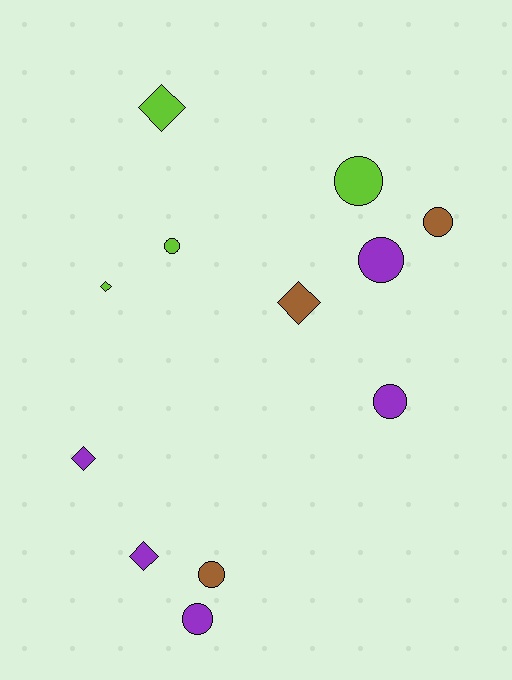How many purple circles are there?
There are 3 purple circles.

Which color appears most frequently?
Purple, with 5 objects.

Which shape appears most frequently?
Circle, with 7 objects.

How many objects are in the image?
There are 12 objects.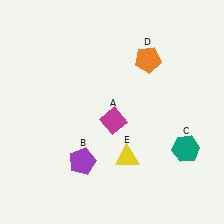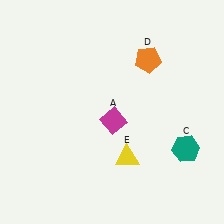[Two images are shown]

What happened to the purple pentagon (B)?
The purple pentagon (B) was removed in Image 2. It was in the bottom-left area of Image 1.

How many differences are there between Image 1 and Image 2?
There is 1 difference between the two images.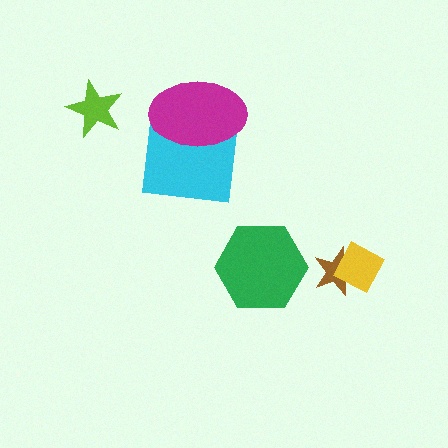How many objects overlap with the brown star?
1 object overlaps with the brown star.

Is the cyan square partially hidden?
Yes, it is partially covered by another shape.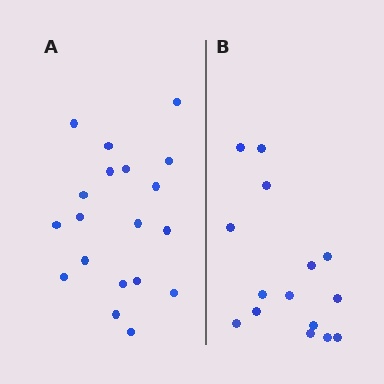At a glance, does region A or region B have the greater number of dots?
Region A (the left region) has more dots.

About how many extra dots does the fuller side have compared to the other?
Region A has about 4 more dots than region B.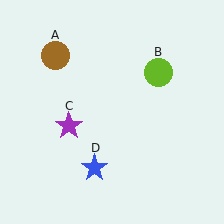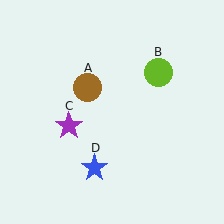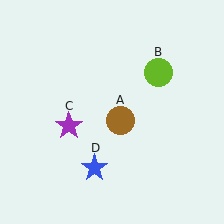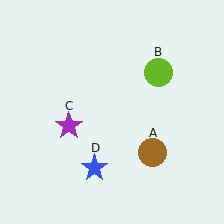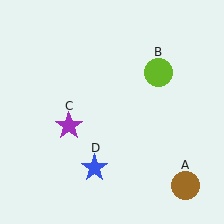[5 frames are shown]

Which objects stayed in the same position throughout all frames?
Lime circle (object B) and purple star (object C) and blue star (object D) remained stationary.